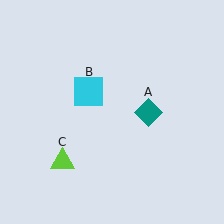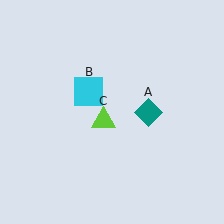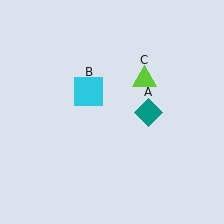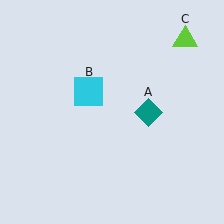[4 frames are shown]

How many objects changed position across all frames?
1 object changed position: lime triangle (object C).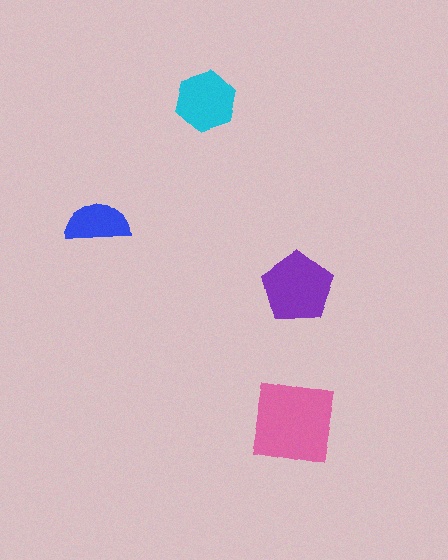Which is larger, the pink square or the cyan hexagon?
The pink square.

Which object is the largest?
The pink square.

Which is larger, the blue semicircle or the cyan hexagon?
The cyan hexagon.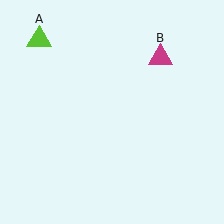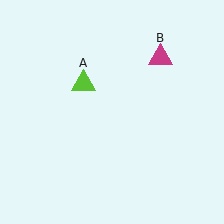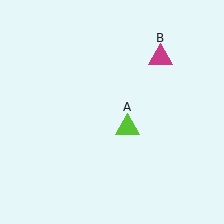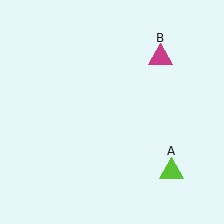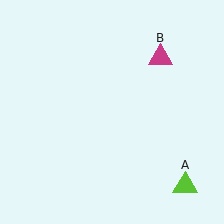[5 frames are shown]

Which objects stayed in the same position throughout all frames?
Magenta triangle (object B) remained stationary.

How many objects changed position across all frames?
1 object changed position: lime triangle (object A).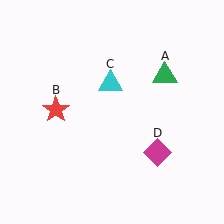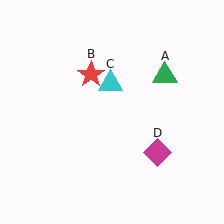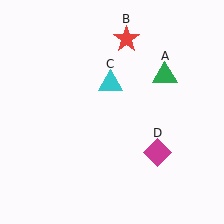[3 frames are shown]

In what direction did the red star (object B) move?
The red star (object B) moved up and to the right.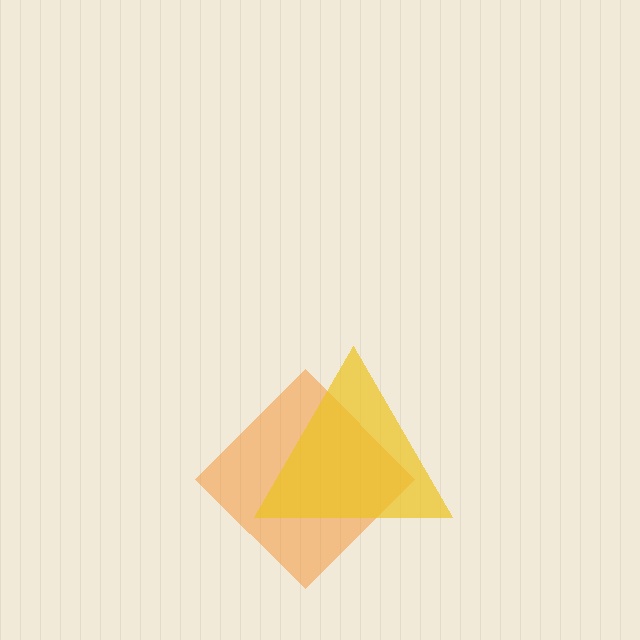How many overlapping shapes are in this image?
There are 2 overlapping shapes in the image.